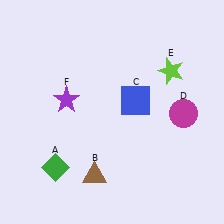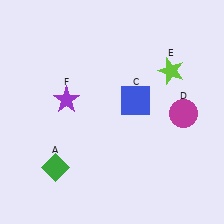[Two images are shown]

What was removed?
The brown triangle (B) was removed in Image 2.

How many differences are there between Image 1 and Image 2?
There is 1 difference between the two images.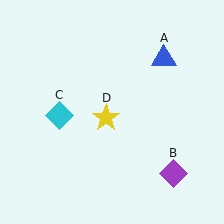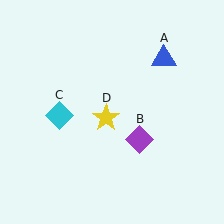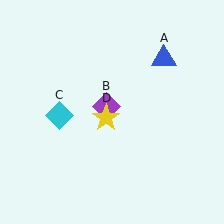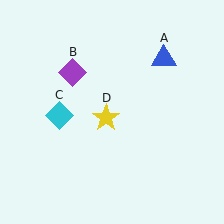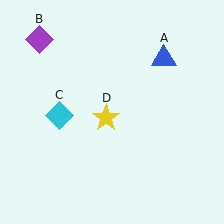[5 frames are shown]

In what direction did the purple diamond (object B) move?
The purple diamond (object B) moved up and to the left.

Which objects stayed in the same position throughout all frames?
Blue triangle (object A) and cyan diamond (object C) and yellow star (object D) remained stationary.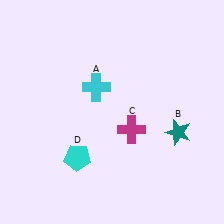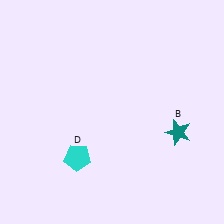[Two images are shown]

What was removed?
The cyan cross (A), the magenta cross (C) were removed in Image 2.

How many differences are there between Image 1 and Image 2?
There are 2 differences between the two images.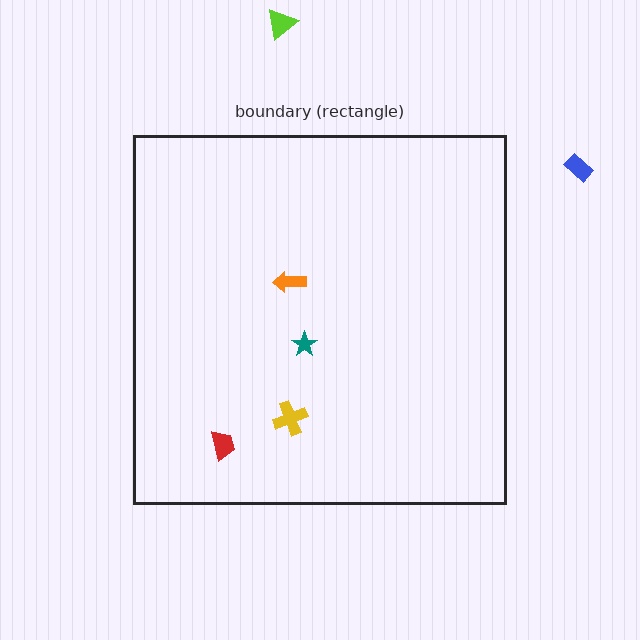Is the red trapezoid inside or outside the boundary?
Inside.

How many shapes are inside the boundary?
4 inside, 2 outside.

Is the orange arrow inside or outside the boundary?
Inside.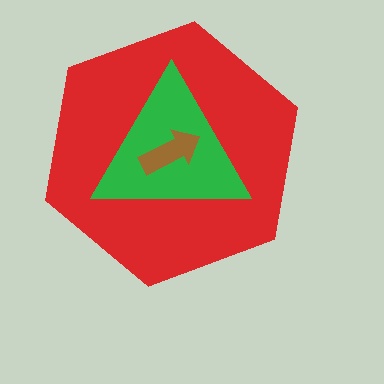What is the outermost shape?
The red hexagon.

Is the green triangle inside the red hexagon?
Yes.